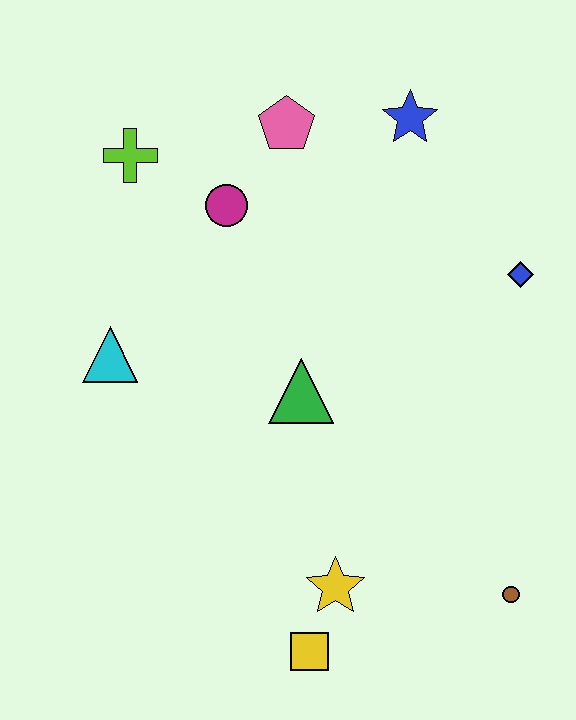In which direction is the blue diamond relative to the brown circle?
The blue diamond is above the brown circle.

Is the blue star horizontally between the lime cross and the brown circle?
Yes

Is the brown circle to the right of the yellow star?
Yes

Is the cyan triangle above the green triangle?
Yes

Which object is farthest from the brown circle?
The lime cross is farthest from the brown circle.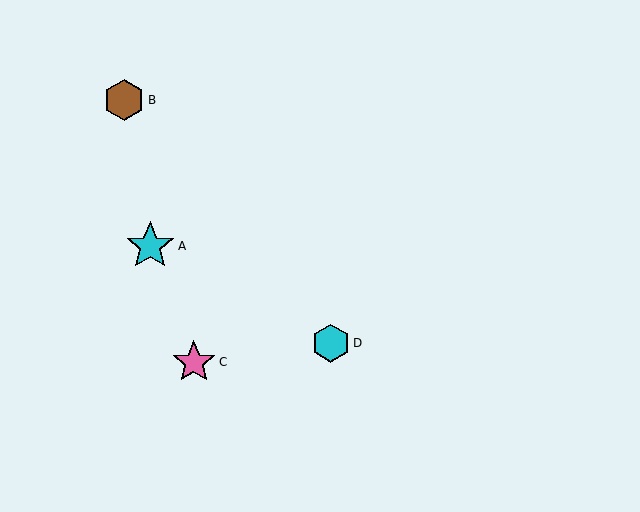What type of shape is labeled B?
Shape B is a brown hexagon.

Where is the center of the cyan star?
The center of the cyan star is at (150, 246).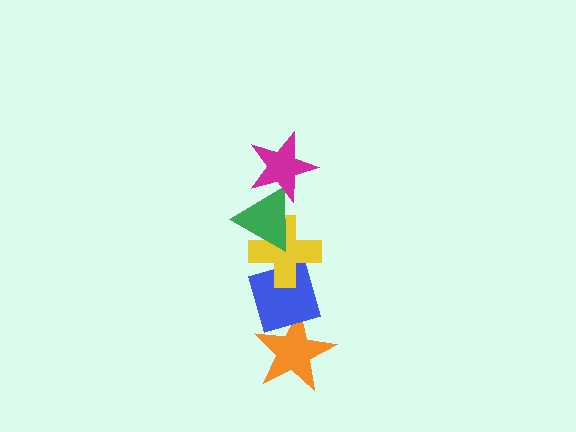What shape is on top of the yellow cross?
The green triangle is on top of the yellow cross.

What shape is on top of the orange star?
The blue diamond is on top of the orange star.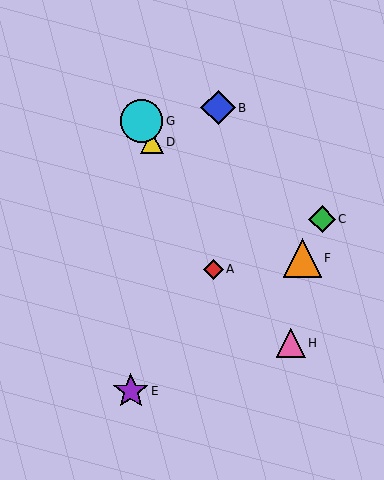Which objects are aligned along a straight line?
Objects A, D, G are aligned along a straight line.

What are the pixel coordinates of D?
Object D is at (152, 142).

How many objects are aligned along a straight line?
3 objects (A, D, G) are aligned along a straight line.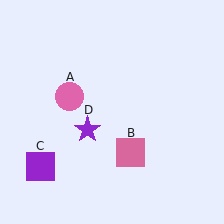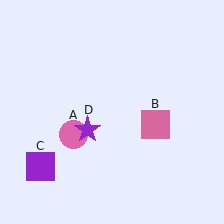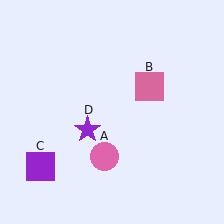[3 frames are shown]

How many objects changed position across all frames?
2 objects changed position: pink circle (object A), pink square (object B).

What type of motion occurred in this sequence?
The pink circle (object A), pink square (object B) rotated counterclockwise around the center of the scene.